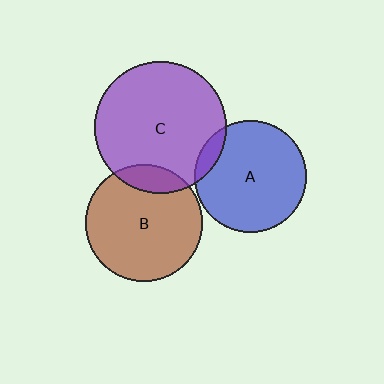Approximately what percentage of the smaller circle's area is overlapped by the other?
Approximately 10%.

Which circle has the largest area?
Circle C (purple).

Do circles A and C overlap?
Yes.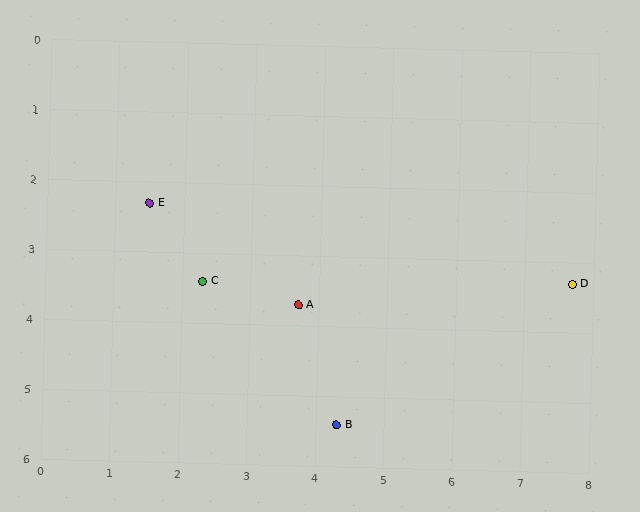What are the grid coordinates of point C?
Point C is at approximately (2.3, 3.4).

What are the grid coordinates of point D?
Point D is at approximately (7.7, 3.3).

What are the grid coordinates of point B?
Point B is at approximately (4.3, 5.4).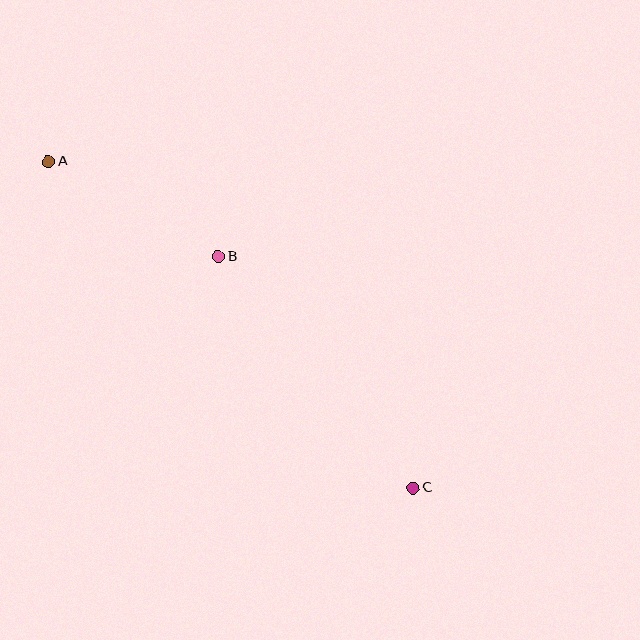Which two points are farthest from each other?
Points A and C are farthest from each other.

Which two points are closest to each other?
Points A and B are closest to each other.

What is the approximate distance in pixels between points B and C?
The distance between B and C is approximately 302 pixels.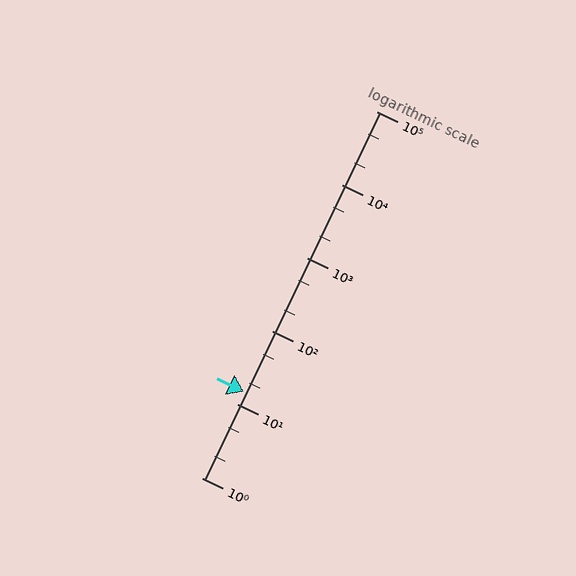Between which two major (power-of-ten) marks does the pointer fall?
The pointer is between 10 and 100.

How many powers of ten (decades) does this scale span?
The scale spans 5 decades, from 1 to 100000.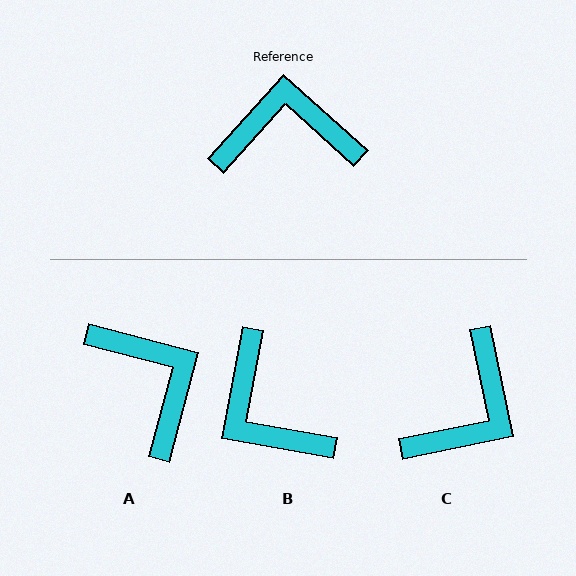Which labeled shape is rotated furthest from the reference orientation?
C, about 126 degrees away.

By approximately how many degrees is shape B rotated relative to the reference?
Approximately 122 degrees counter-clockwise.